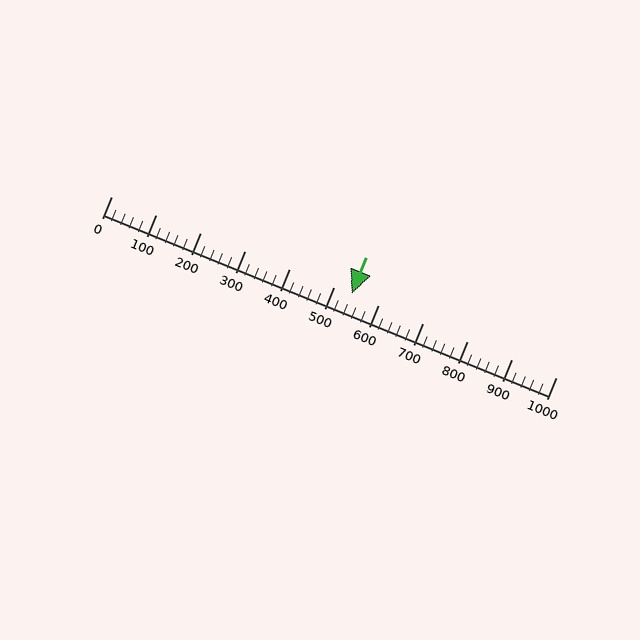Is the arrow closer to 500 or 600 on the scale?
The arrow is closer to 500.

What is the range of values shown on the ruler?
The ruler shows values from 0 to 1000.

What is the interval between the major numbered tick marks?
The major tick marks are spaced 100 units apart.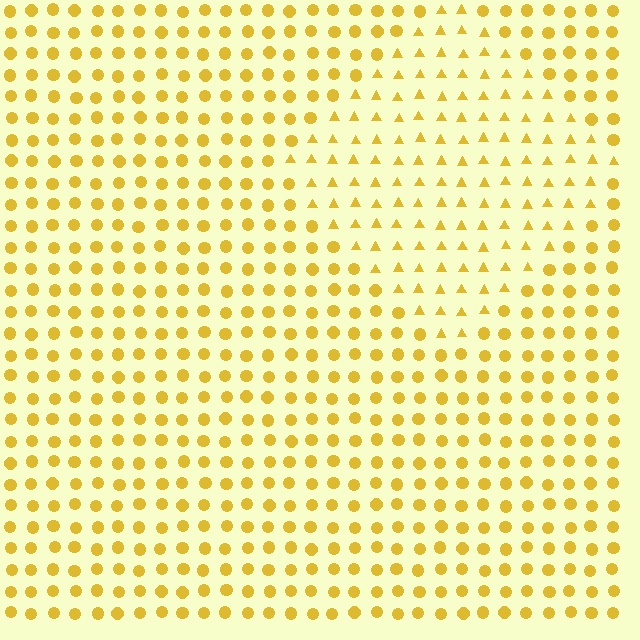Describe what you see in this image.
The image is filled with small yellow elements arranged in a uniform grid. A diamond-shaped region contains triangles, while the surrounding area contains circles. The boundary is defined purely by the change in element shape.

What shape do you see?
I see a diamond.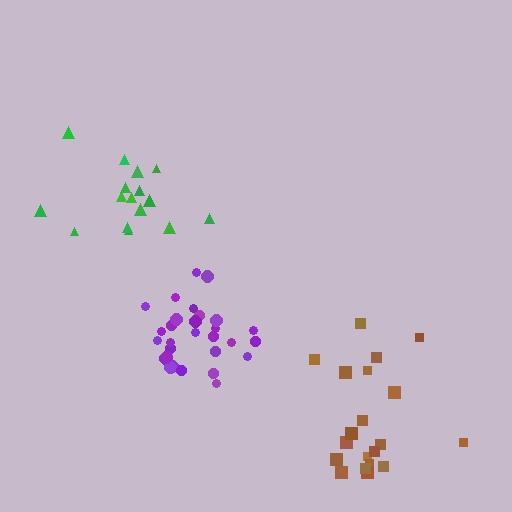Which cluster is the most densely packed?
Purple.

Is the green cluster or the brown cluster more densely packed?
Green.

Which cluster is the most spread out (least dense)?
Brown.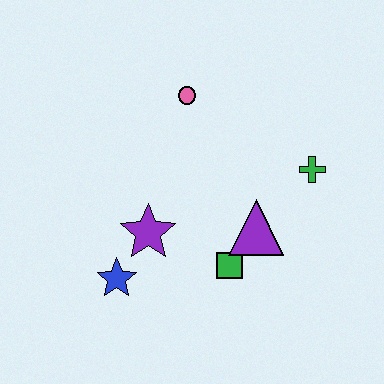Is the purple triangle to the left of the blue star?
No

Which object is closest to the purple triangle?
The green square is closest to the purple triangle.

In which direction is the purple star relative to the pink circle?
The purple star is below the pink circle.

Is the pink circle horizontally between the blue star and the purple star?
No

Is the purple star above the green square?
Yes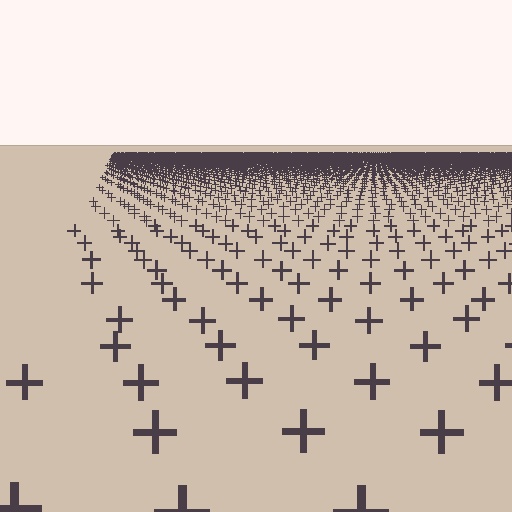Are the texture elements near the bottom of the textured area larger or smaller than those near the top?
Larger. Near the bottom, elements are closer to the viewer and appear at a bigger on-screen size.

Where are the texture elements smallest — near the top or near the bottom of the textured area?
Near the top.